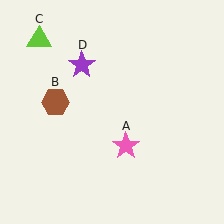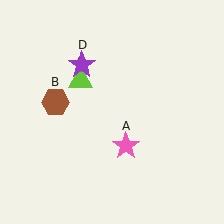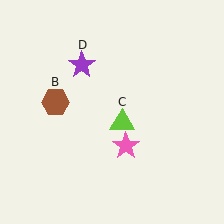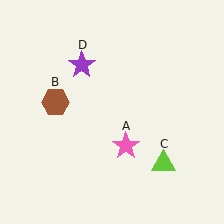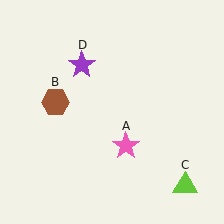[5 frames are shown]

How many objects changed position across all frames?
1 object changed position: lime triangle (object C).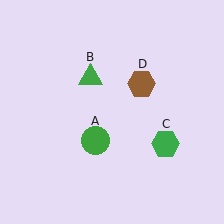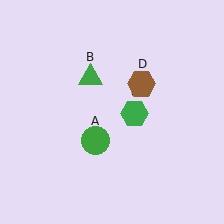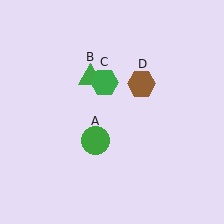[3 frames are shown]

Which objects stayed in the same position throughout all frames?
Green circle (object A) and green triangle (object B) and brown hexagon (object D) remained stationary.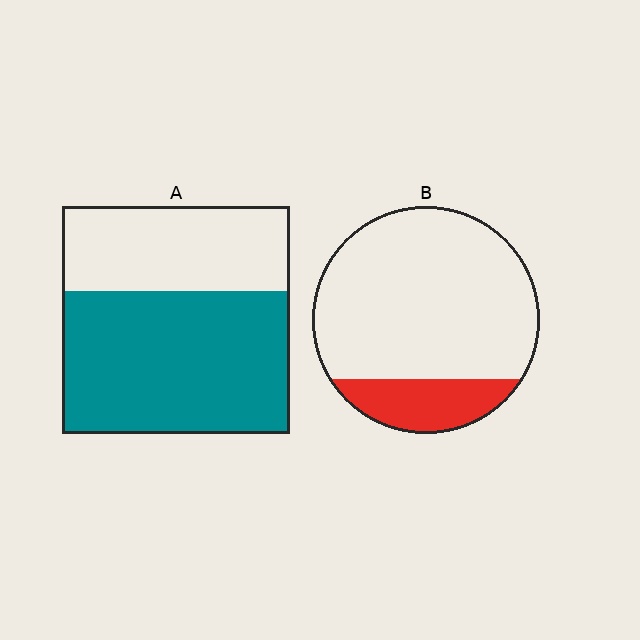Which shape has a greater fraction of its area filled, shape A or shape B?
Shape A.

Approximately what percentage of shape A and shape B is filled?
A is approximately 65% and B is approximately 20%.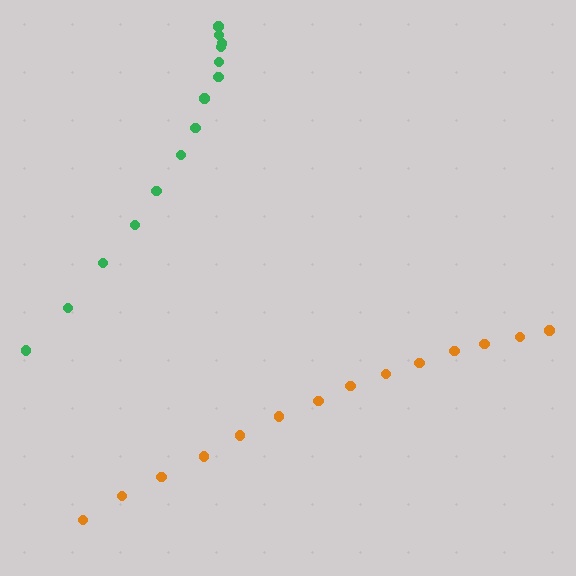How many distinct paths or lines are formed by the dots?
There are 2 distinct paths.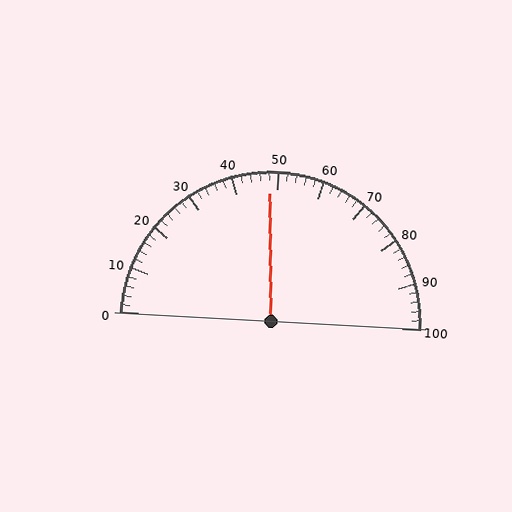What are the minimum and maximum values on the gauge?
The gauge ranges from 0 to 100.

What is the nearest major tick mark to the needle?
The nearest major tick mark is 50.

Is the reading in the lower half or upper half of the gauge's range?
The reading is in the lower half of the range (0 to 100).